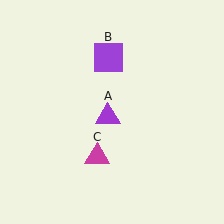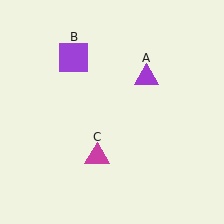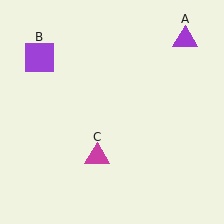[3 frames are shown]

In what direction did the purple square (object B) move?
The purple square (object B) moved left.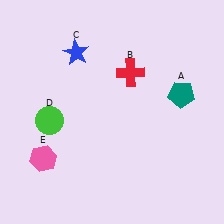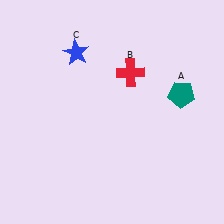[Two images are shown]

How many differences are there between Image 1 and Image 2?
There are 2 differences between the two images.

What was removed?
The green circle (D), the pink hexagon (E) were removed in Image 2.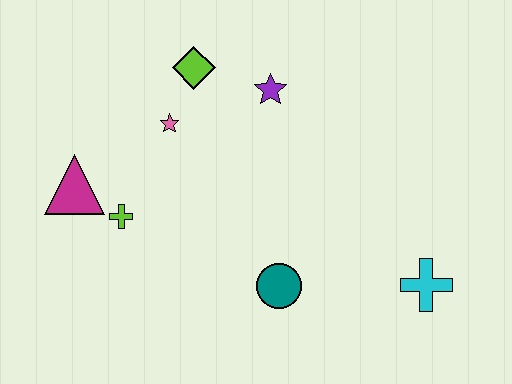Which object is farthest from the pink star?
The cyan cross is farthest from the pink star.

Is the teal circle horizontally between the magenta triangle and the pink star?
No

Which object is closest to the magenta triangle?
The lime cross is closest to the magenta triangle.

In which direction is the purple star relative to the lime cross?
The purple star is to the right of the lime cross.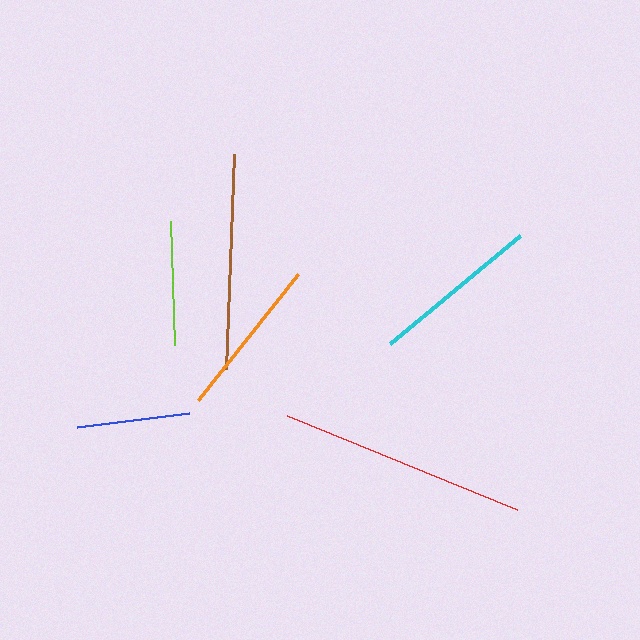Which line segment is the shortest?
The blue line is the shortest at approximately 113 pixels.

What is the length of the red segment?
The red segment is approximately 248 pixels long.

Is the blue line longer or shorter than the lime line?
The lime line is longer than the blue line.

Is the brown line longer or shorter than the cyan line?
The brown line is longer than the cyan line.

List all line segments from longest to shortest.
From longest to shortest: red, brown, cyan, orange, lime, blue.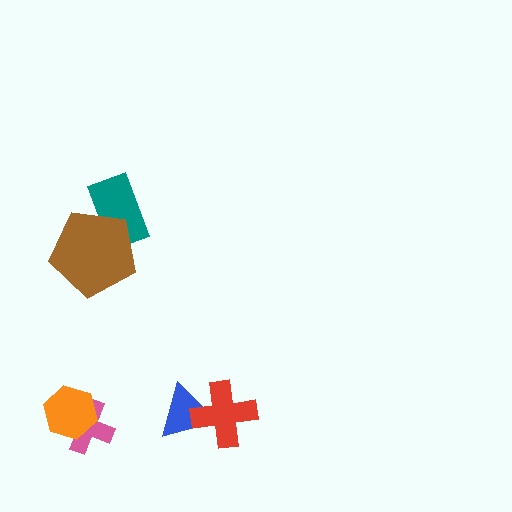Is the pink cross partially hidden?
Yes, it is partially covered by another shape.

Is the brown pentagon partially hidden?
No, no other shape covers it.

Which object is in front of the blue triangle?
The red cross is in front of the blue triangle.